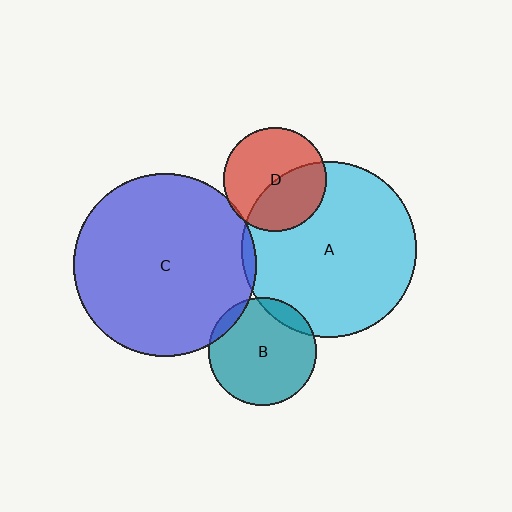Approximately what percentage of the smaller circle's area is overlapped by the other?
Approximately 45%.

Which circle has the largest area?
Circle C (blue).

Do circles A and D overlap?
Yes.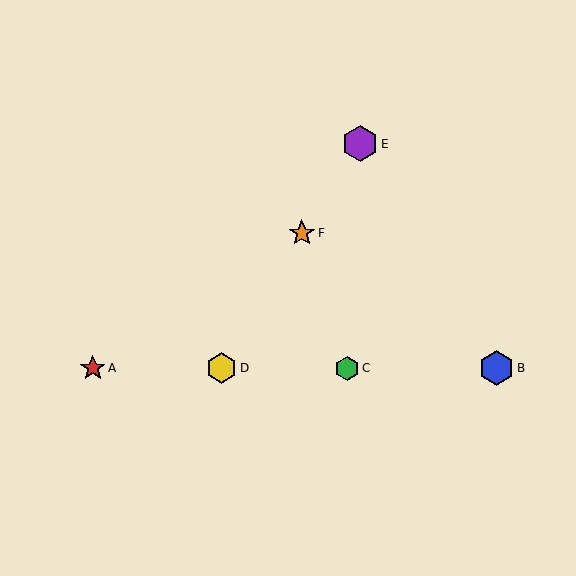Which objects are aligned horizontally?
Objects A, B, C, D are aligned horizontally.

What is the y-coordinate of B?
Object B is at y≈368.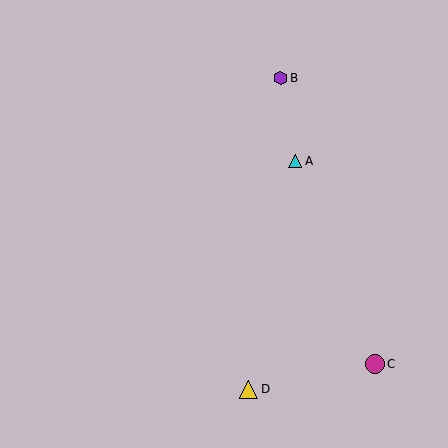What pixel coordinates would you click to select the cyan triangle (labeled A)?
Click at (295, 161) to select the cyan triangle A.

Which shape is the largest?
The magenta circle (labeled C) is the largest.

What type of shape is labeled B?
Shape B is a purple hexagon.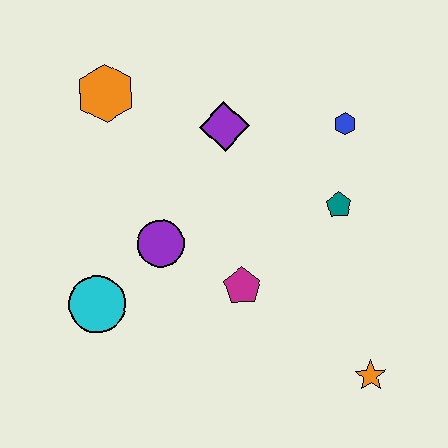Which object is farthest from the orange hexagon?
The orange star is farthest from the orange hexagon.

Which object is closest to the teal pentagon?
The blue hexagon is closest to the teal pentagon.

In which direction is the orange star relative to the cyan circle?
The orange star is to the right of the cyan circle.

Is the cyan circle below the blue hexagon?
Yes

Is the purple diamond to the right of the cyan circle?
Yes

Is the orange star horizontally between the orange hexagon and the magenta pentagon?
No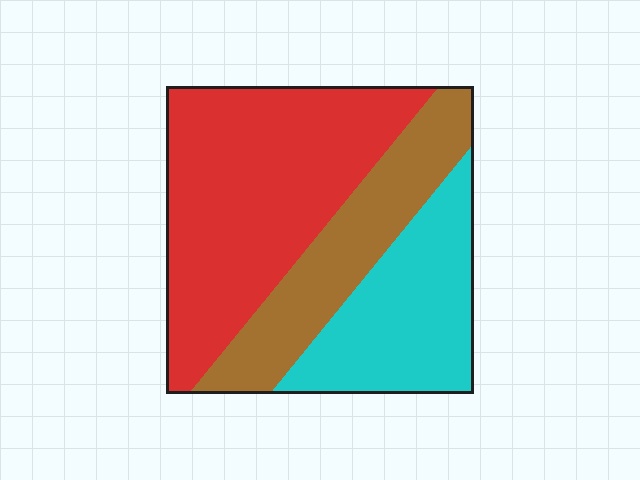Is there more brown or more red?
Red.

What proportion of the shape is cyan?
Cyan takes up between a quarter and a half of the shape.